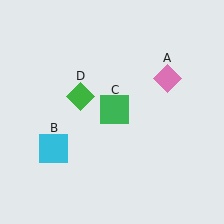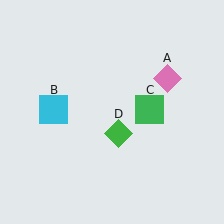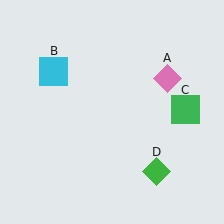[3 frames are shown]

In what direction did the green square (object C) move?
The green square (object C) moved right.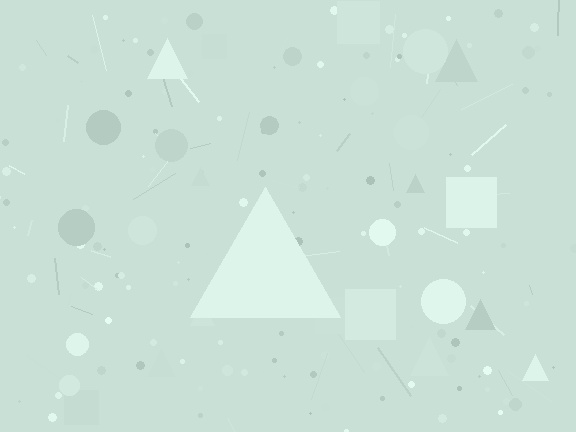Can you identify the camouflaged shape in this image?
The camouflaged shape is a triangle.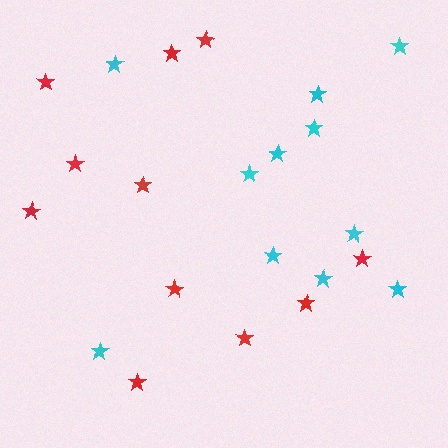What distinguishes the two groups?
There are 2 groups: one group of cyan stars (11) and one group of red stars (11).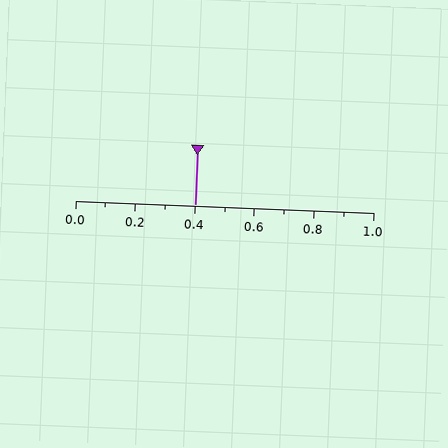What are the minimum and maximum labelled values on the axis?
The axis runs from 0.0 to 1.0.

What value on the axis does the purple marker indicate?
The marker indicates approximately 0.4.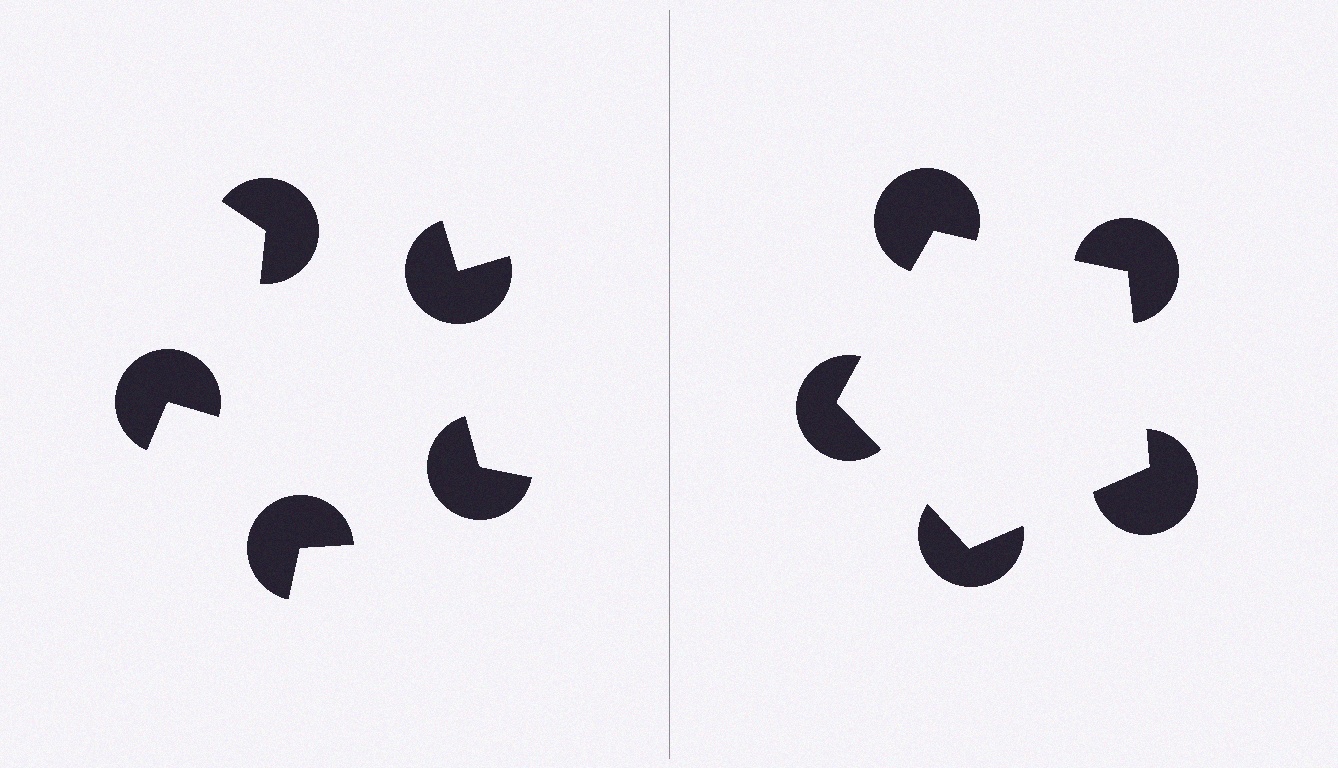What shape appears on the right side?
An illusory pentagon.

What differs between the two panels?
The pac-man discs are positioned identically on both sides; only the wedge orientations differ. On the right they align to a pentagon; on the left they are misaligned.